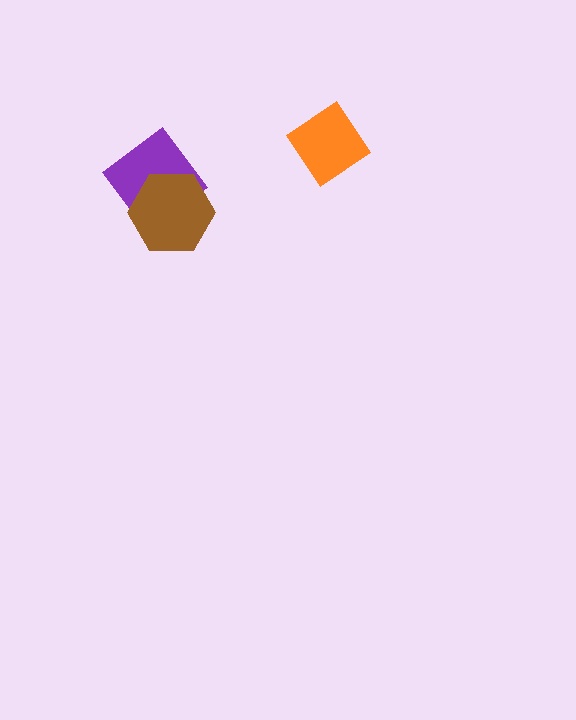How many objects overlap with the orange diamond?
0 objects overlap with the orange diamond.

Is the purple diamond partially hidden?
Yes, it is partially covered by another shape.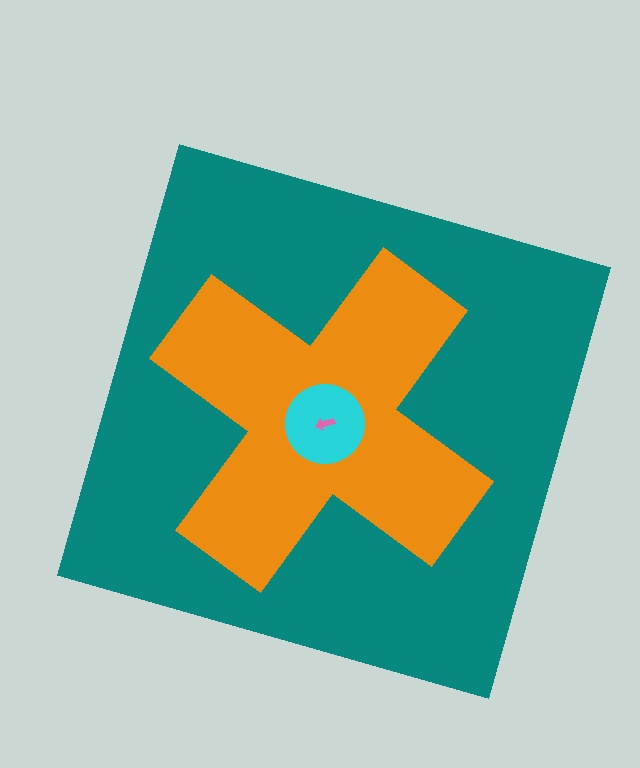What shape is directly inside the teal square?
The orange cross.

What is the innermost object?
The pink arrow.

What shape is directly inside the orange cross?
The cyan circle.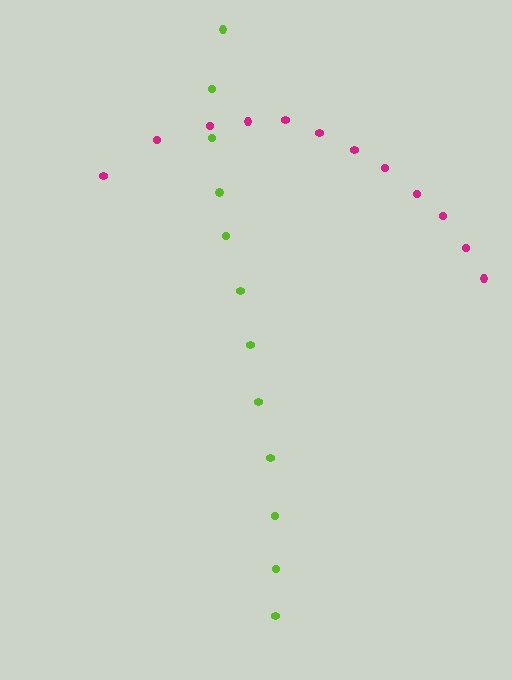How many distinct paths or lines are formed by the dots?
There are 2 distinct paths.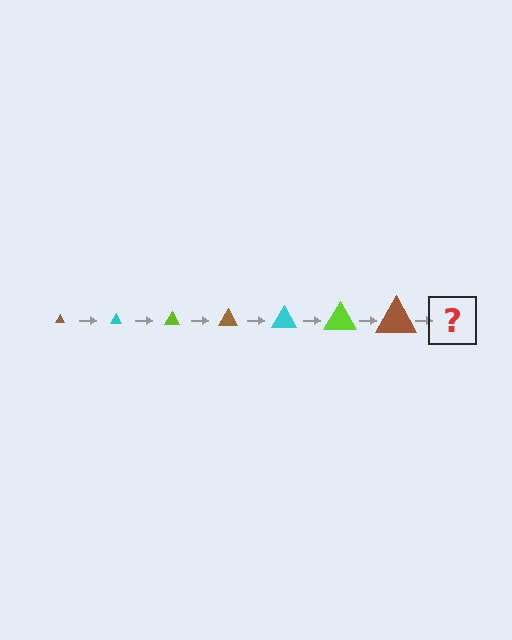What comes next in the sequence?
The next element should be a cyan triangle, larger than the previous one.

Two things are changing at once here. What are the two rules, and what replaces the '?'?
The two rules are that the triangle grows larger each step and the color cycles through brown, cyan, and lime. The '?' should be a cyan triangle, larger than the previous one.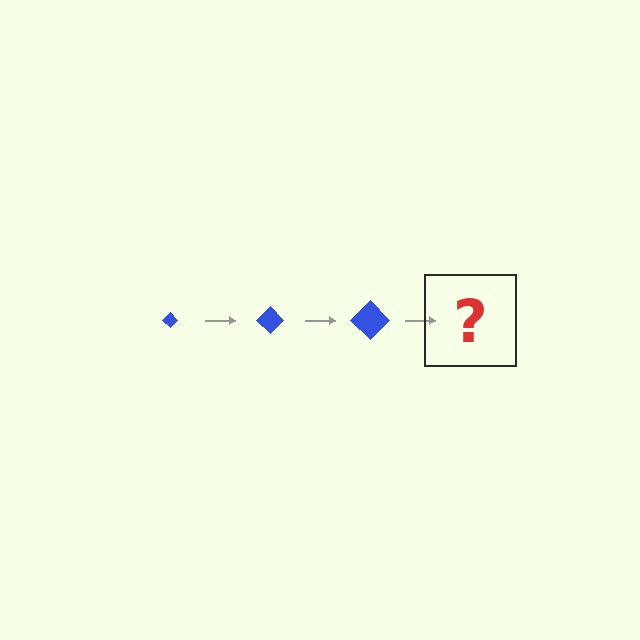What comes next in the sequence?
The next element should be a blue diamond, larger than the previous one.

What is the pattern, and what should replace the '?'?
The pattern is that the diamond gets progressively larger each step. The '?' should be a blue diamond, larger than the previous one.